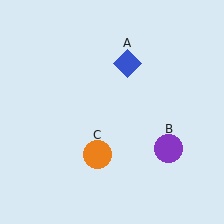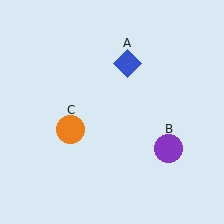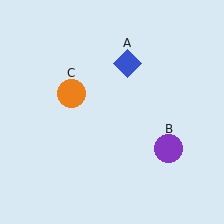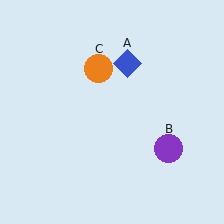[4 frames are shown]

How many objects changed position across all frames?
1 object changed position: orange circle (object C).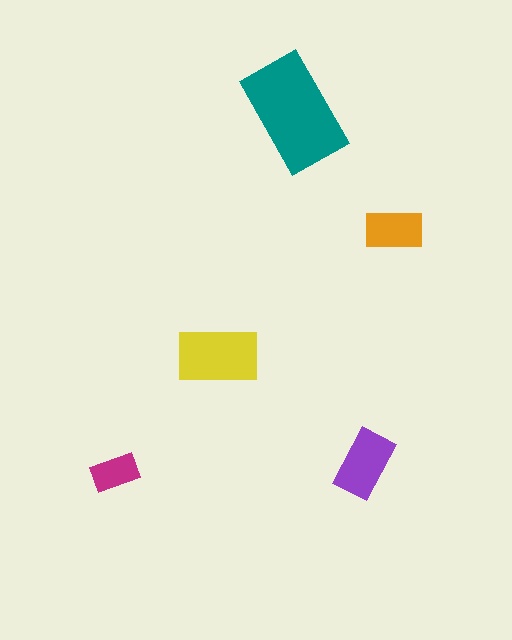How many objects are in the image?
There are 5 objects in the image.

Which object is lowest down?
The magenta rectangle is bottommost.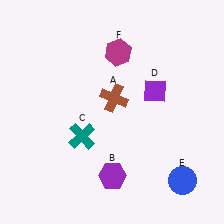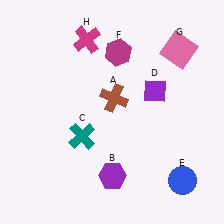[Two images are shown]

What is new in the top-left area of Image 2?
A magenta cross (H) was added in the top-left area of Image 2.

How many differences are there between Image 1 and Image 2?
There are 2 differences between the two images.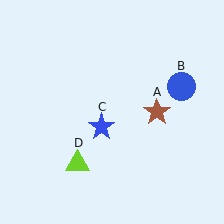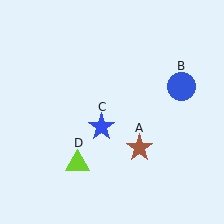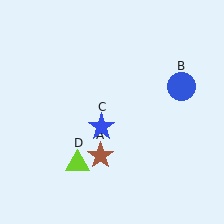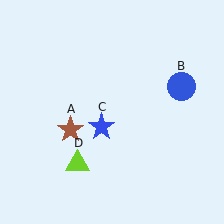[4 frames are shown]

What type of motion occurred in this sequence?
The brown star (object A) rotated clockwise around the center of the scene.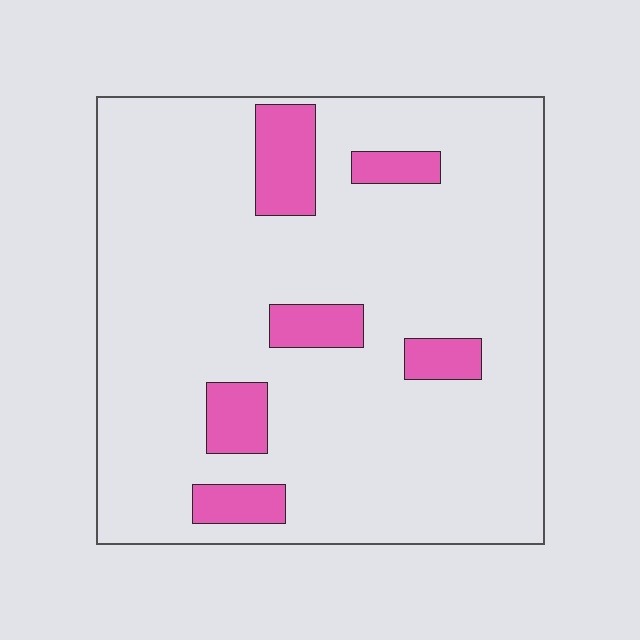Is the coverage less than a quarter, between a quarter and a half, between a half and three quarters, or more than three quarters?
Less than a quarter.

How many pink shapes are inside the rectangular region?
6.